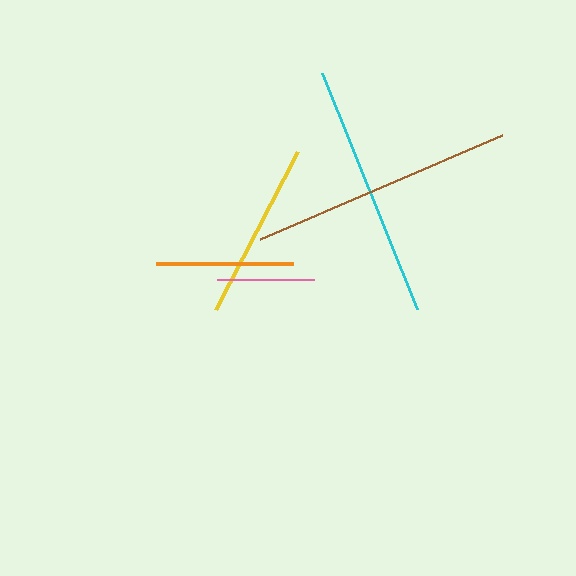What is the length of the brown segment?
The brown segment is approximately 264 pixels long.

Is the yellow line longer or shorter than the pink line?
The yellow line is longer than the pink line.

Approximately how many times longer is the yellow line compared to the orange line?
The yellow line is approximately 1.3 times the length of the orange line.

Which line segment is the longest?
The brown line is the longest at approximately 264 pixels.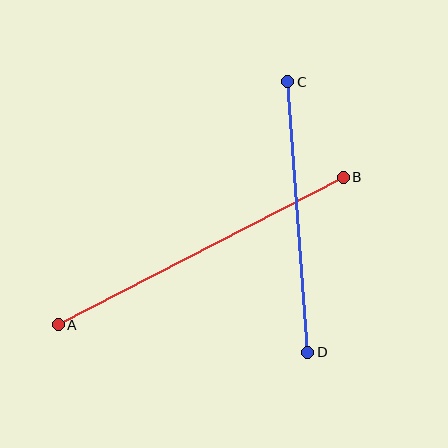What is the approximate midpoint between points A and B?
The midpoint is at approximately (201, 251) pixels.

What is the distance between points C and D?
The distance is approximately 271 pixels.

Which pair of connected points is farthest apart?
Points A and B are farthest apart.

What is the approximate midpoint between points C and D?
The midpoint is at approximately (298, 217) pixels.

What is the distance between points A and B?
The distance is approximately 321 pixels.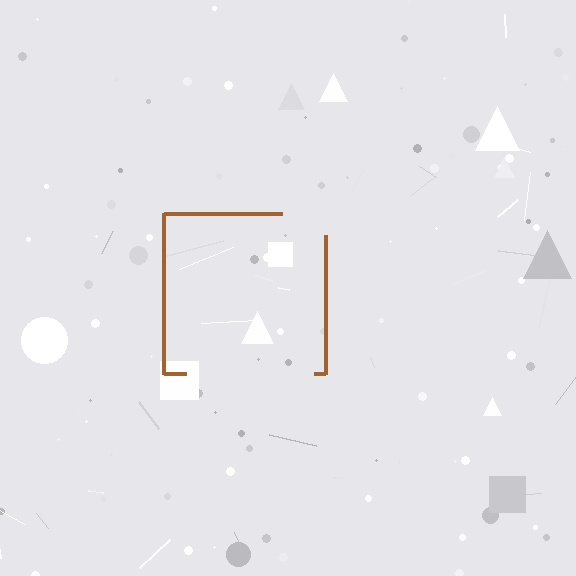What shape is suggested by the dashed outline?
The dashed outline suggests a square.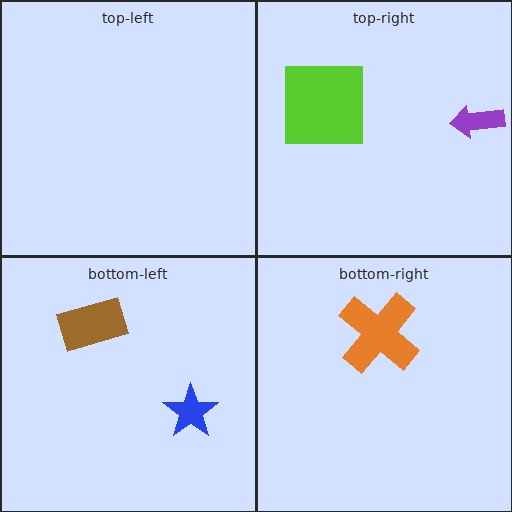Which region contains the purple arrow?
The top-right region.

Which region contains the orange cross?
The bottom-right region.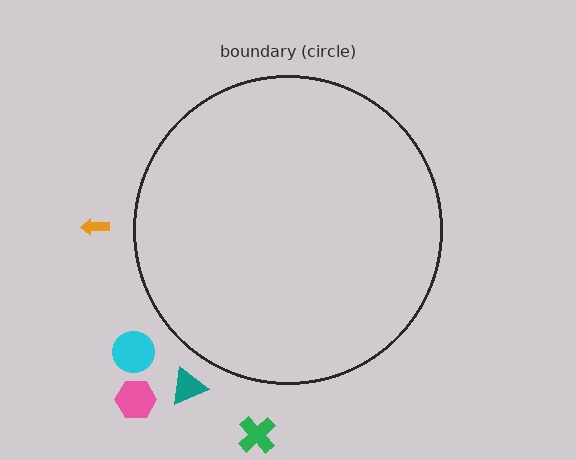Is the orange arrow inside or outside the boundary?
Outside.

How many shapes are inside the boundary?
0 inside, 5 outside.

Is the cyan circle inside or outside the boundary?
Outside.